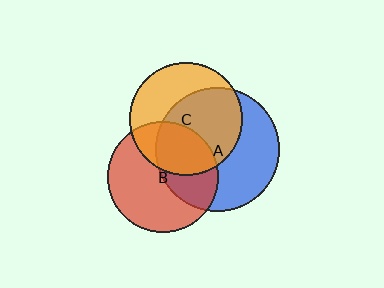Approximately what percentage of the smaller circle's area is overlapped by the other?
Approximately 35%.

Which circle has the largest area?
Circle A (blue).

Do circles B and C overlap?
Yes.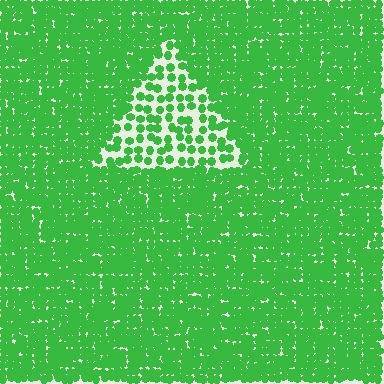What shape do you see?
I see a triangle.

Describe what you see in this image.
The image contains small green elements arranged at two different densities. A triangle-shaped region is visible where the elements are less densely packed than the surrounding area.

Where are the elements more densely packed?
The elements are more densely packed outside the triangle boundary.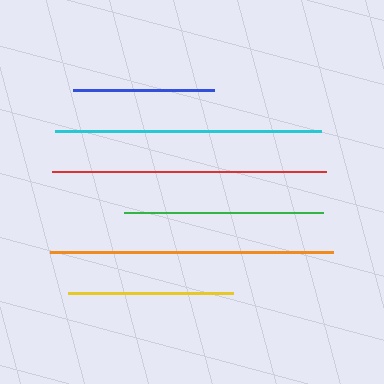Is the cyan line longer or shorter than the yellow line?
The cyan line is longer than the yellow line.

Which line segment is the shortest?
The blue line is the shortest at approximately 141 pixels.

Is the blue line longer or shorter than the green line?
The green line is longer than the blue line.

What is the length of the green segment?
The green segment is approximately 198 pixels long.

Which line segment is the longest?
The orange line is the longest at approximately 283 pixels.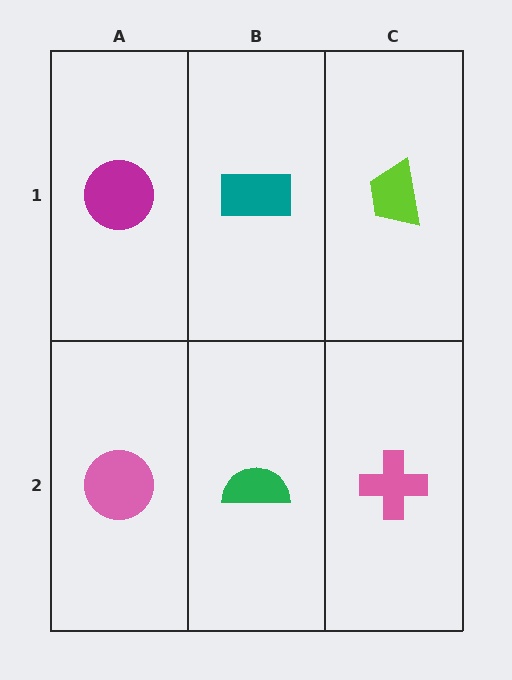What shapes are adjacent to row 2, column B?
A teal rectangle (row 1, column B), a pink circle (row 2, column A), a pink cross (row 2, column C).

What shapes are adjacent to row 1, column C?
A pink cross (row 2, column C), a teal rectangle (row 1, column B).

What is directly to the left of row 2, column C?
A green semicircle.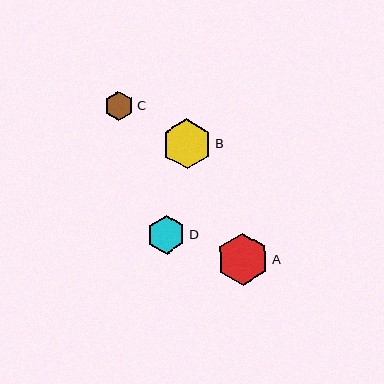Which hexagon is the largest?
Hexagon A is the largest with a size of approximately 52 pixels.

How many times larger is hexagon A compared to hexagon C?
Hexagon A is approximately 1.8 times the size of hexagon C.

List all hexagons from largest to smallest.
From largest to smallest: A, B, D, C.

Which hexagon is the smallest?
Hexagon C is the smallest with a size of approximately 29 pixels.